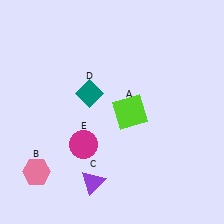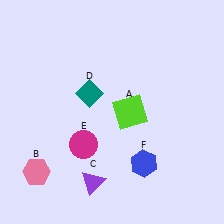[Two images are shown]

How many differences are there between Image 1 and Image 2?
There is 1 difference between the two images.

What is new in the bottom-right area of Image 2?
A blue hexagon (F) was added in the bottom-right area of Image 2.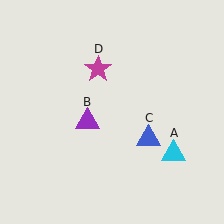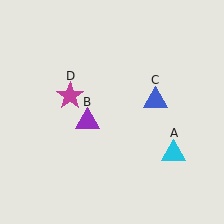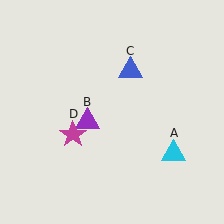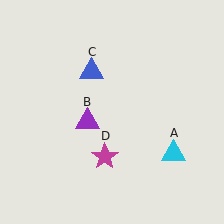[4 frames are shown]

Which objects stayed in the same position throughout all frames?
Cyan triangle (object A) and purple triangle (object B) remained stationary.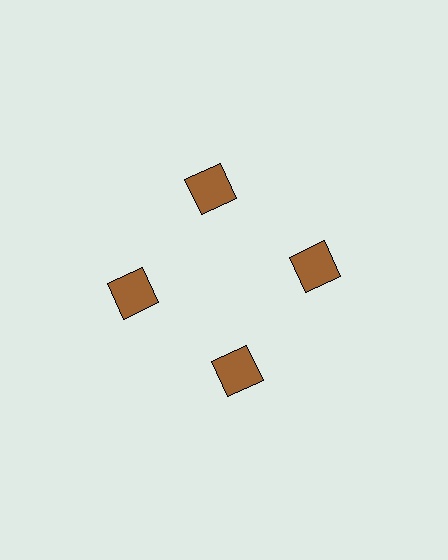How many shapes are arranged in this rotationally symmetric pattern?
There are 4 shapes, arranged in 4 groups of 1.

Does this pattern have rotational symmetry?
Yes, this pattern has 4-fold rotational symmetry. It looks the same after rotating 90 degrees around the center.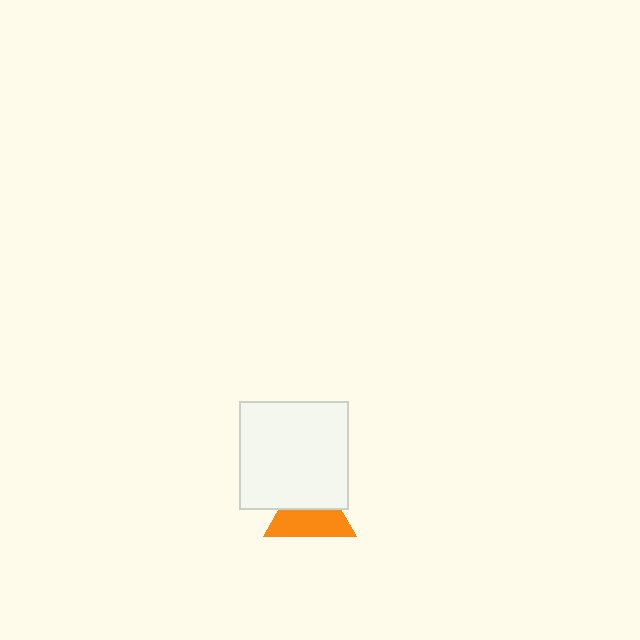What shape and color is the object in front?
The object in front is a white square.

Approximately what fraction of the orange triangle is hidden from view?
Roughly 44% of the orange triangle is hidden behind the white square.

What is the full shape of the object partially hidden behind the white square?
The partially hidden object is an orange triangle.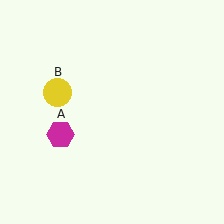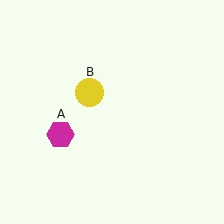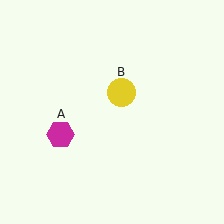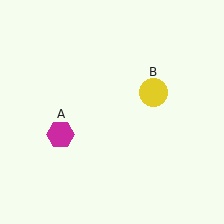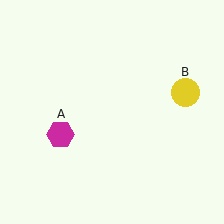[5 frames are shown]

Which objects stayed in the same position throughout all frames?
Magenta hexagon (object A) remained stationary.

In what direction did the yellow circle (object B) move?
The yellow circle (object B) moved right.